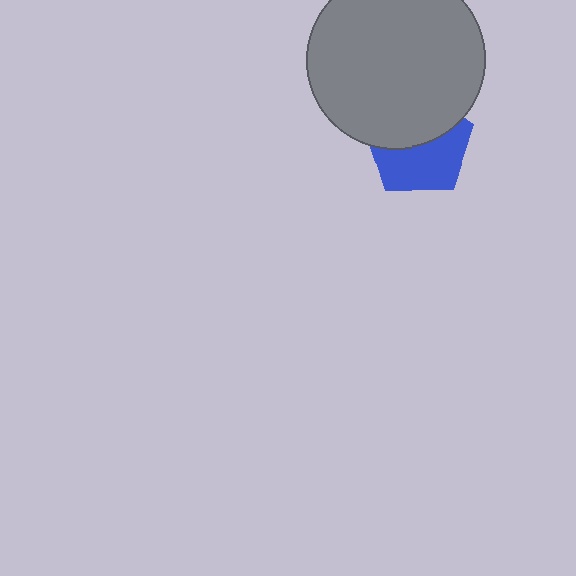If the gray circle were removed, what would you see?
You would see the complete blue pentagon.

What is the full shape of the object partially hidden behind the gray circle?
The partially hidden object is a blue pentagon.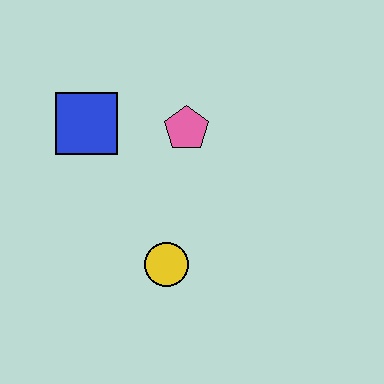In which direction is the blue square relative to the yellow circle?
The blue square is above the yellow circle.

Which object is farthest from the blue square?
The yellow circle is farthest from the blue square.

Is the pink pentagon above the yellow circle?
Yes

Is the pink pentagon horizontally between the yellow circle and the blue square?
No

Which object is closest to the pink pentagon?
The blue square is closest to the pink pentagon.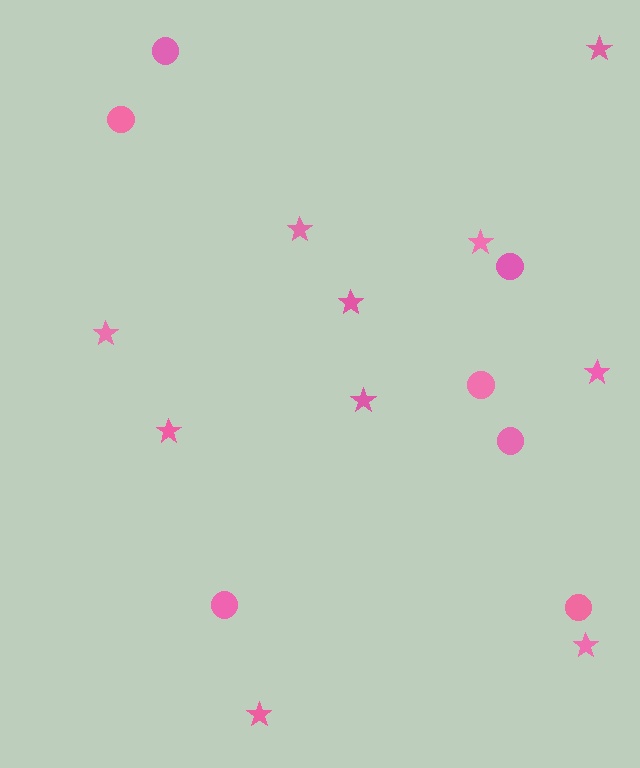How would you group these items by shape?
There are 2 groups: one group of stars (10) and one group of circles (7).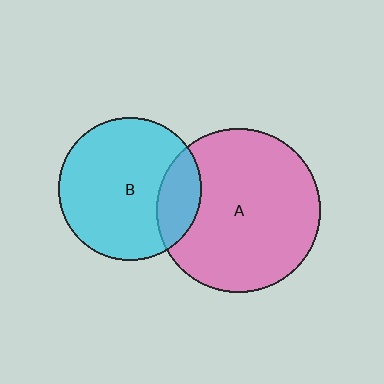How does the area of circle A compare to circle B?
Approximately 1.3 times.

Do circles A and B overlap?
Yes.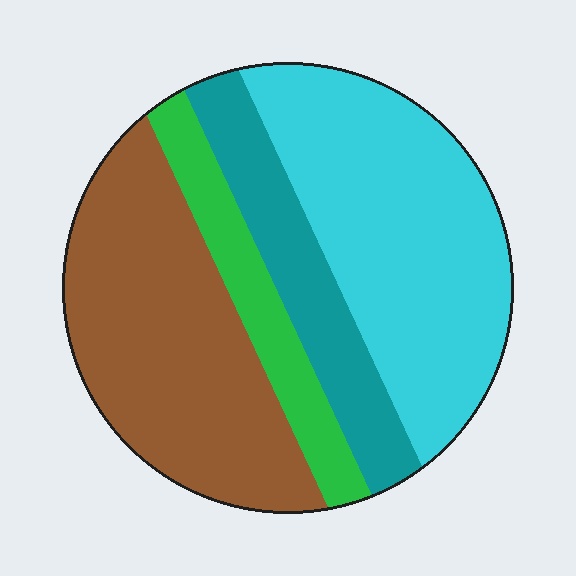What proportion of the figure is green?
Green takes up about one eighth (1/8) of the figure.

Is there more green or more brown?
Brown.